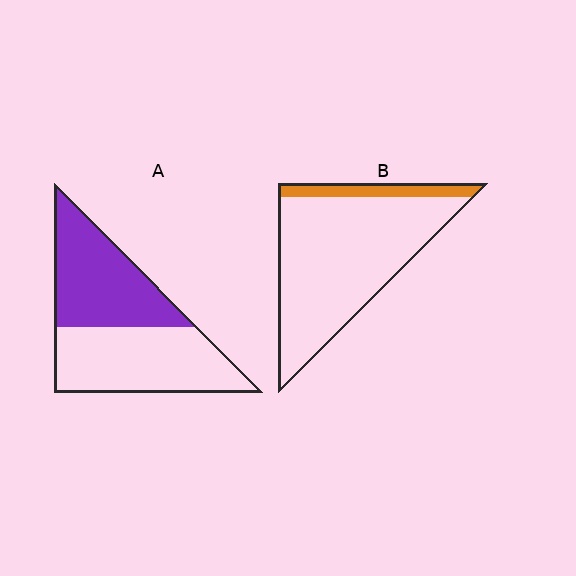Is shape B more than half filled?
No.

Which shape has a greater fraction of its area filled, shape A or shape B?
Shape A.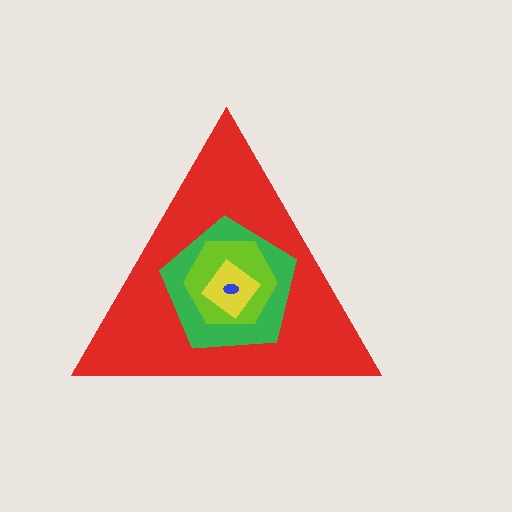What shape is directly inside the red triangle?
The green pentagon.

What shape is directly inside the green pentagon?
The lime hexagon.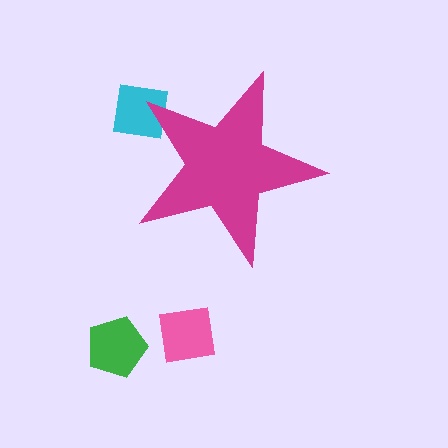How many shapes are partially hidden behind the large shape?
1 shape is partially hidden.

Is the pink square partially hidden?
No, the pink square is fully visible.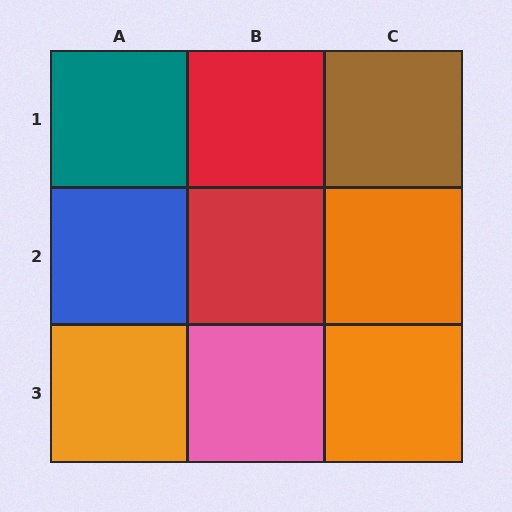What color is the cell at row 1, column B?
Red.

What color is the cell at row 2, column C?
Orange.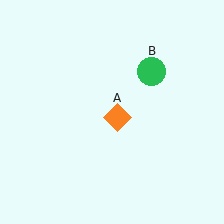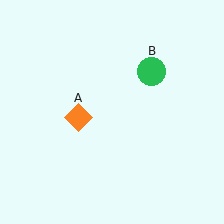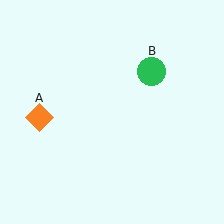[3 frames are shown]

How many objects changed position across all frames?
1 object changed position: orange diamond (object A).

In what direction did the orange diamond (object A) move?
The orange diamond (object A) moved left.